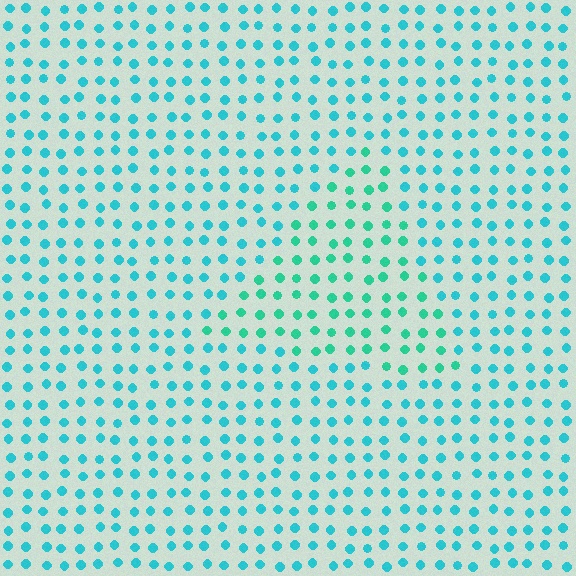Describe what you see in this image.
The image is filled with small cyan elements in a uniform arrangement. A triangle-shaped region is visible where the elements are tinted to a slightly different hue, forming a subtle color boundary.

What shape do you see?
I see a triangle.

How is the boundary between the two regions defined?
The boundary is defined purely by a slight shift in hue (about 24 degrees). Spacing, size, and orientation are identical on both sides.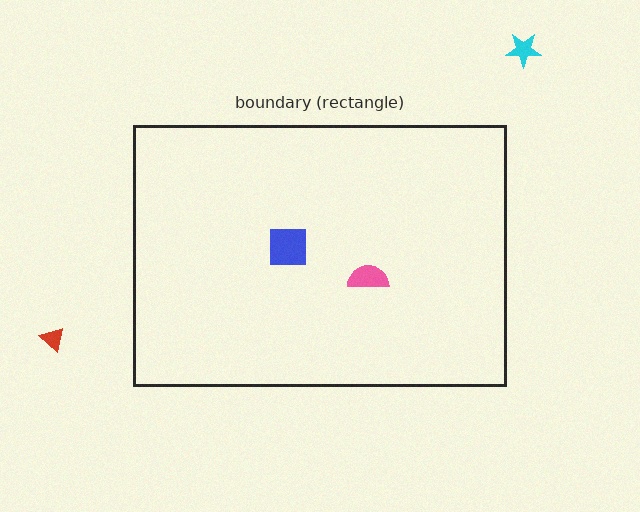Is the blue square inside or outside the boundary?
Inside.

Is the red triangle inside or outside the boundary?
Outside.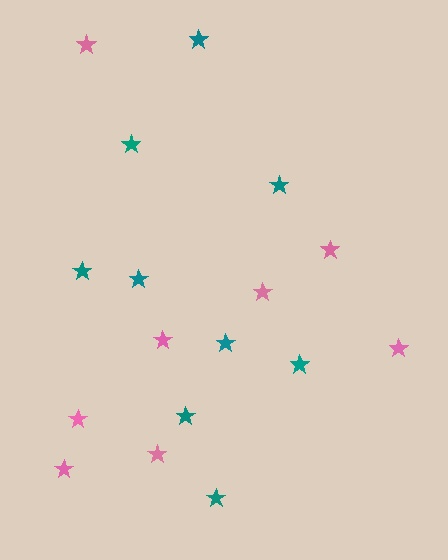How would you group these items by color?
There are 2 groups: one group of pink stars (8) and one group of teal stars (9).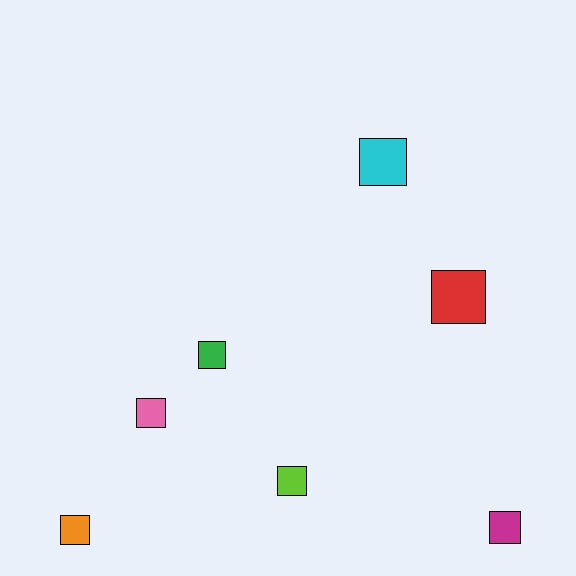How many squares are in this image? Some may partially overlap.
There are 7 squares.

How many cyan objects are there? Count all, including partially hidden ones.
There is 1 cyan object.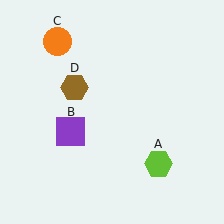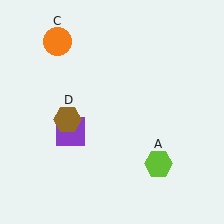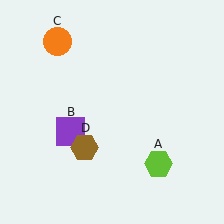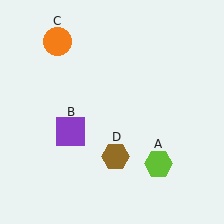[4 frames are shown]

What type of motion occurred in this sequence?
The brown hexagon (object D) rotated counterclockwise around the center of the scene.